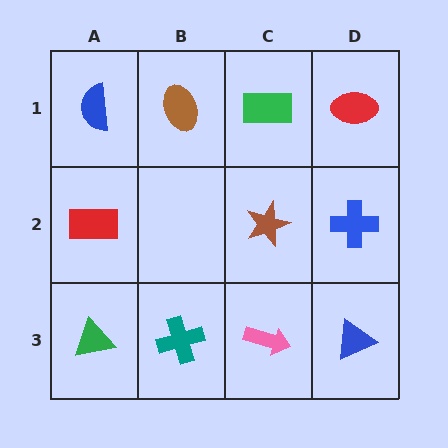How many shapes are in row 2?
3 shapes.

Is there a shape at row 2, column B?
No, that cell is empty.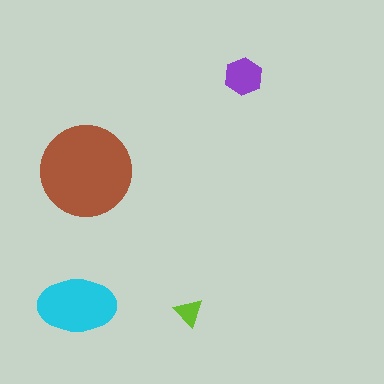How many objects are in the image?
There are 4 objects in the image.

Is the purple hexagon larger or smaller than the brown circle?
Smaller.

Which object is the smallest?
The lime triangle.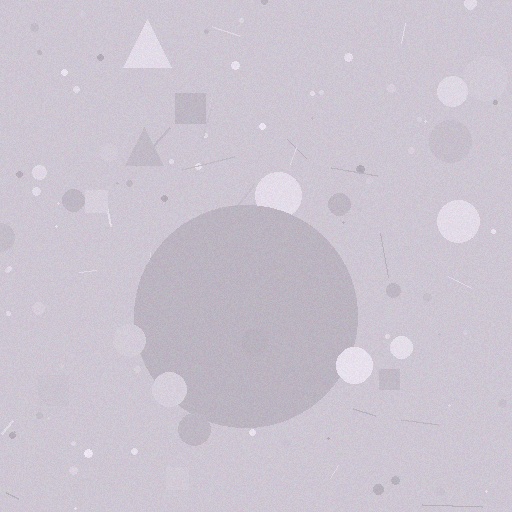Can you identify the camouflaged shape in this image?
The camouflaged shape is a circle.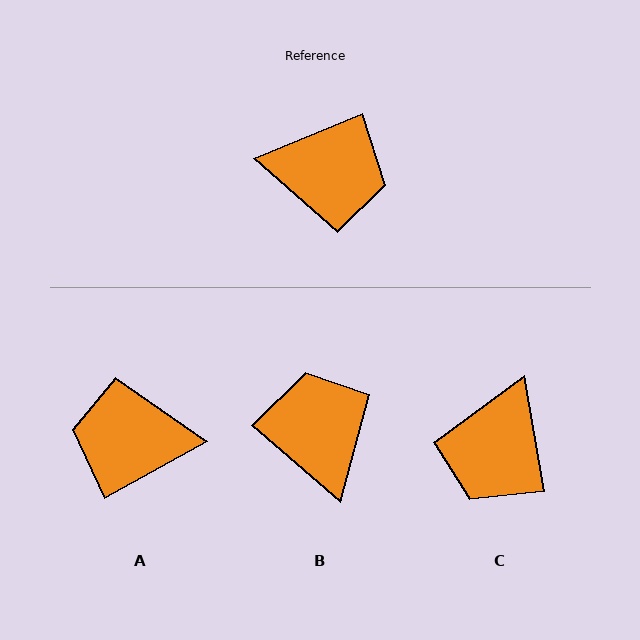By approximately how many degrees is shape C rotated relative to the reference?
Approximately 102 degrees clockwise.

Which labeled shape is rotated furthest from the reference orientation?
A, about 173 degrees away.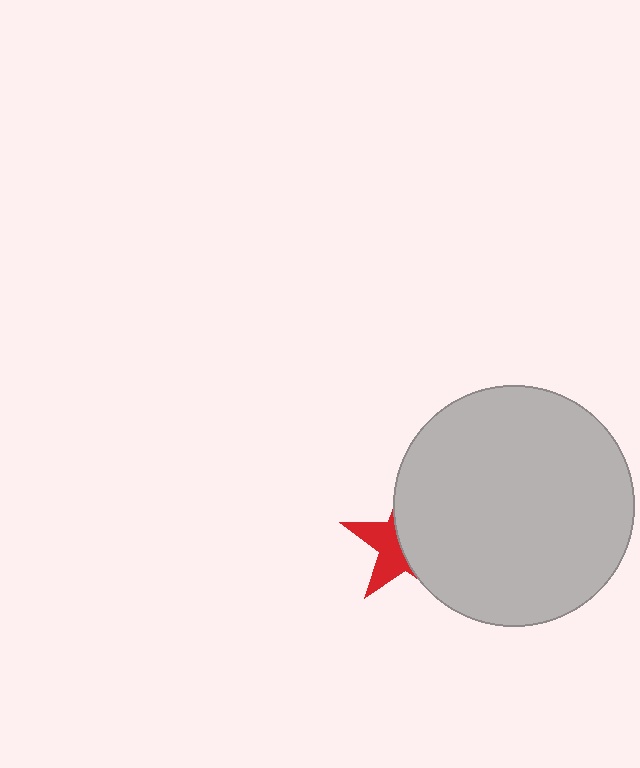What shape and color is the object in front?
The object in front is a light gray circle.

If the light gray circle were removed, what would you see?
You would see the complete red star.